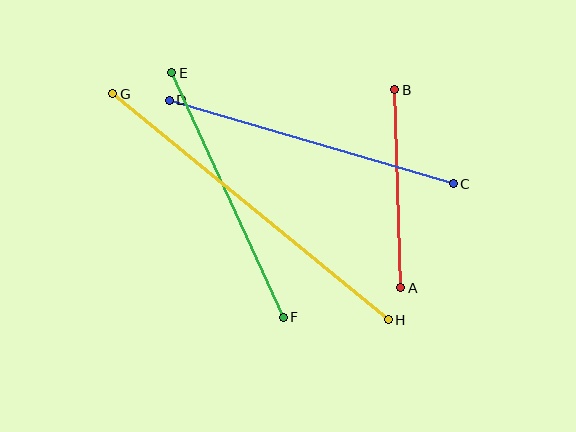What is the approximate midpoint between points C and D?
The midpoint is at approximately (311, 142) pixels.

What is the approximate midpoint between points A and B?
The midpoint is at approximately (398, 189) pixels.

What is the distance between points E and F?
The distance is approximately 269 pixels.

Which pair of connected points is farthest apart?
Points G and H are farthest apart.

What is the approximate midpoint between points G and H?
The midpoint is at approximately (251, 207) pixels.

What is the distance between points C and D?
The distance is approximately 296 pixels.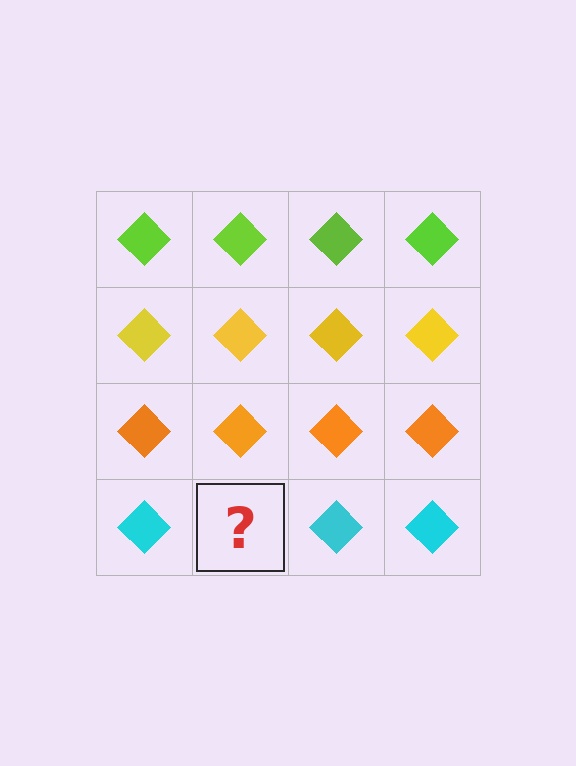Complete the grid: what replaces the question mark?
The question mark should be replaced with a cyan diamond.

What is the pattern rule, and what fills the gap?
The rule is that each row has a consistent color. The gap should be filled with a cyan diamond.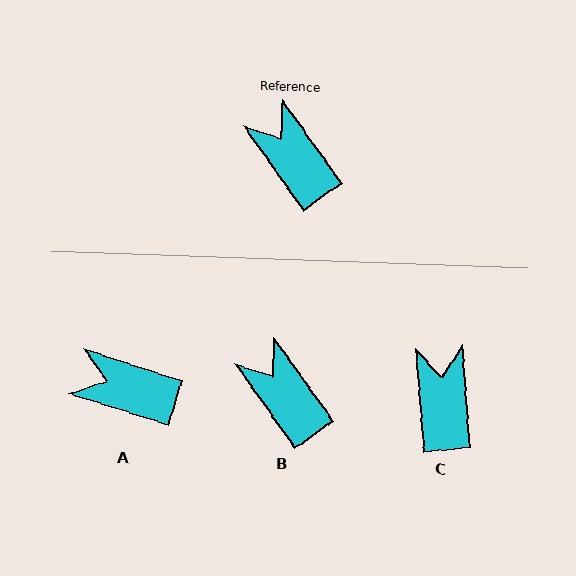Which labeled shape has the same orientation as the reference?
B.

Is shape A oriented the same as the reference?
No, it is off by about 37 degrees.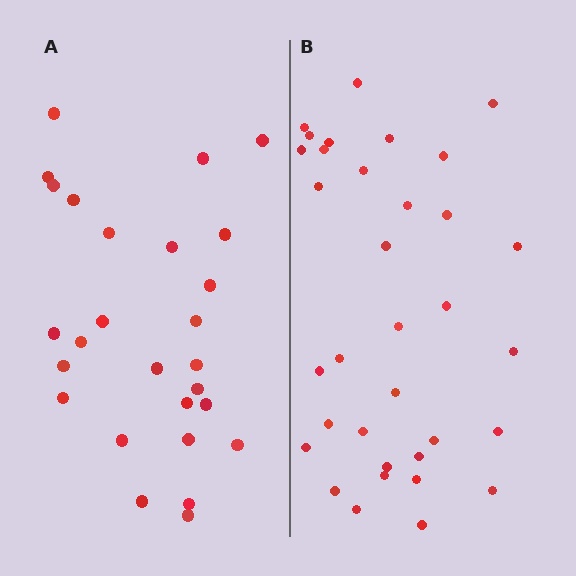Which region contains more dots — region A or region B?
Region B (the right region) has more dots.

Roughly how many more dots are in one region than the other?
Region B has roughly 8 or so more dots than region A.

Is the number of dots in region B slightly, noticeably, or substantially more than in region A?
Region B has noticeably more, but not dramatically so. The ratio is roughly 1.3 to 1.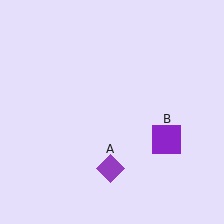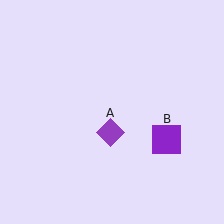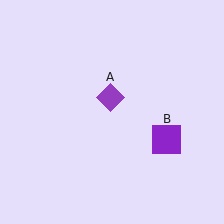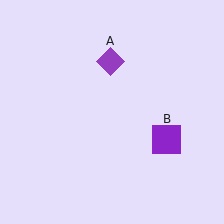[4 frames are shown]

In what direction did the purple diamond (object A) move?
The purple diamond (object A) moved up.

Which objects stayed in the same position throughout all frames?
Purple square (object B) remained stationary.